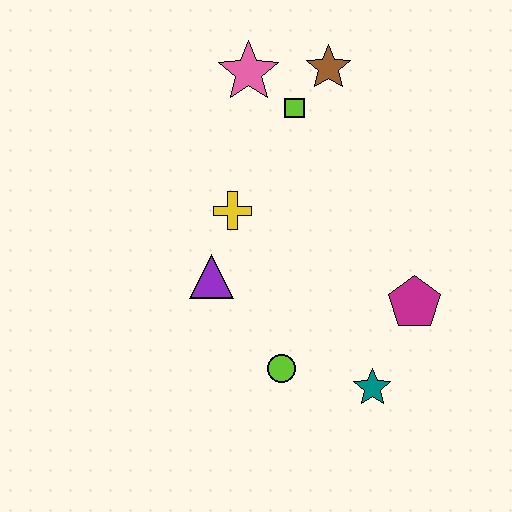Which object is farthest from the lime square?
The teal star is farthest from the lime square.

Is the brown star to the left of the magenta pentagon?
Yes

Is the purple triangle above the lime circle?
Yes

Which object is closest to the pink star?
The lime square is closest to the pink star.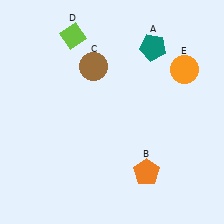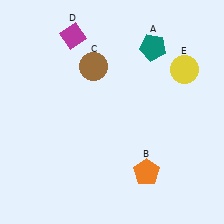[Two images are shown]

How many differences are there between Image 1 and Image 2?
There are 2 differences between the two images.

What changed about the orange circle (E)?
In Image 1, E is orange. In Image 2, it changed to yellow.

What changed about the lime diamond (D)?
In Image 1, D is lime. In Image 2, it changed to magenta.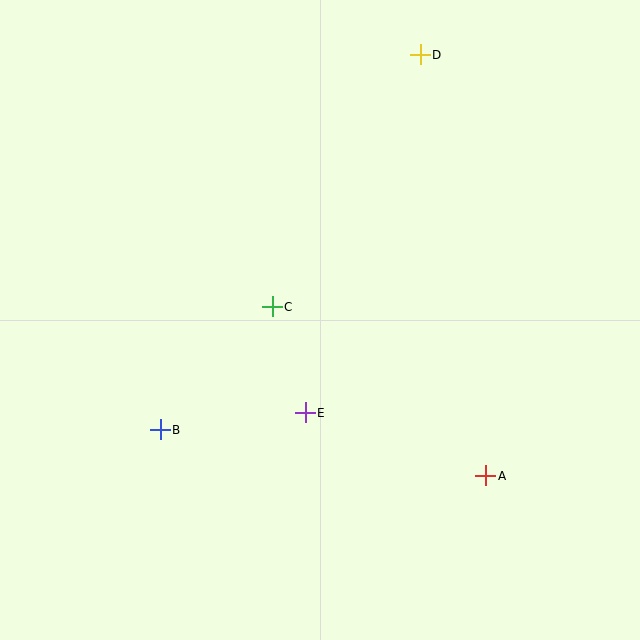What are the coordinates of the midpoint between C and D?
The midpoint between C and D is at (346, 181).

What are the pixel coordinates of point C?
Point C is at (272, 307).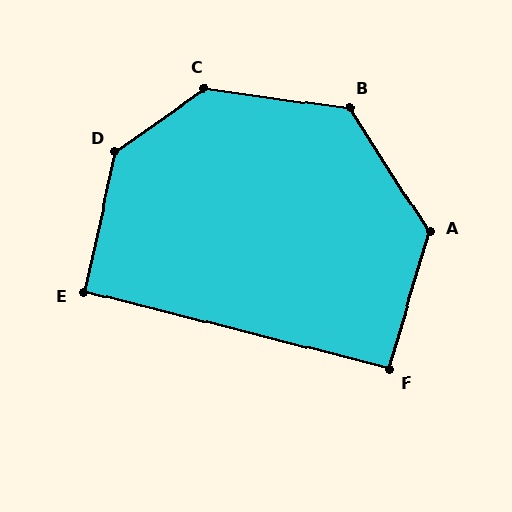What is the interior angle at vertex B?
Approximately 130 degrees (obtuse).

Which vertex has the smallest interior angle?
E, at approximately 92 degrees.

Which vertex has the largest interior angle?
D, at approximately 138 degrees.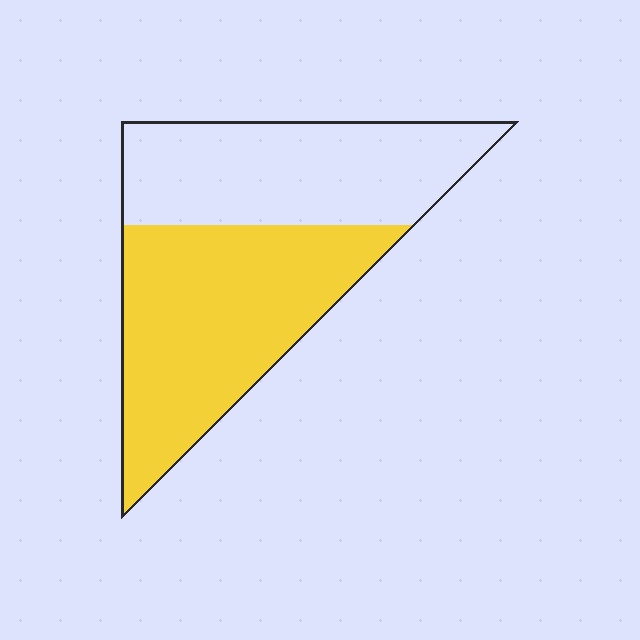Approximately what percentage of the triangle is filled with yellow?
Approximately 55%.